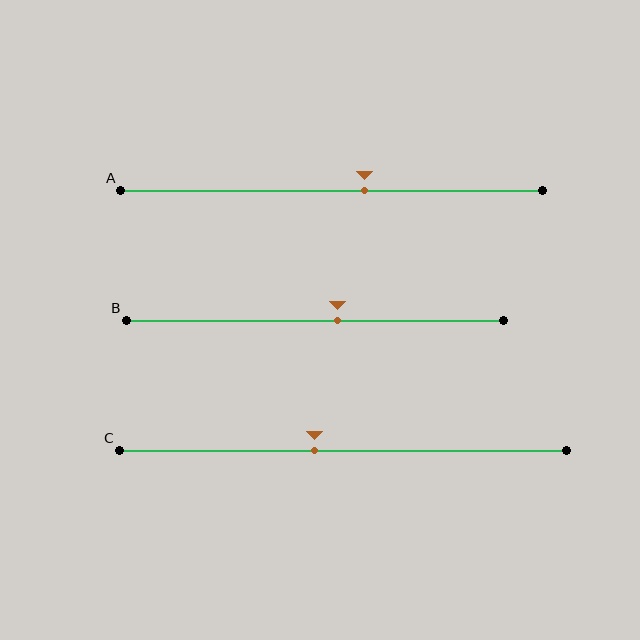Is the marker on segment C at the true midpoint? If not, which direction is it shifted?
No, the marker on segment C is shifted to the left by about 6% of the segment length.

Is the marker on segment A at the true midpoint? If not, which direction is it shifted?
No, the marker on segment A is shifted to the right by about 8% of the segment length.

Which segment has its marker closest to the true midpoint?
Segment B has its marker closest to the true midpoint.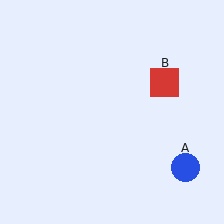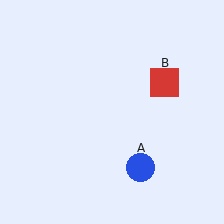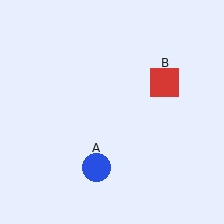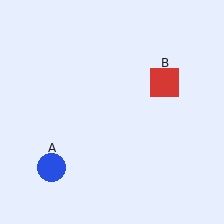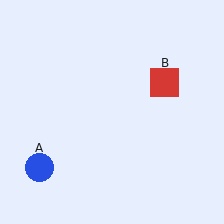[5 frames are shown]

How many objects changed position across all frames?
1 object changed position: blue circle (object A).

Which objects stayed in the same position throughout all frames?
Red square (object B) remained stationary.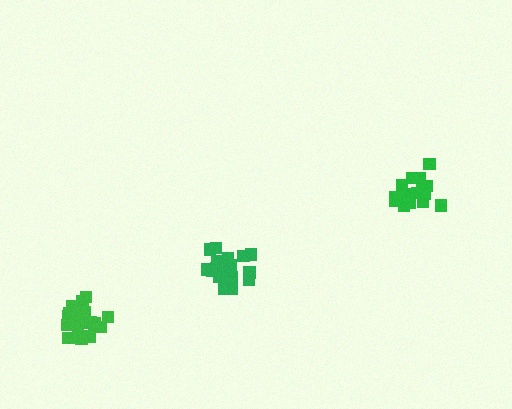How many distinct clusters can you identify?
There are 3 distinct clusters.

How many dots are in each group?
Group 1: 18 dots, Group 2: 19 dots, Group 3: 18 dots (55 total).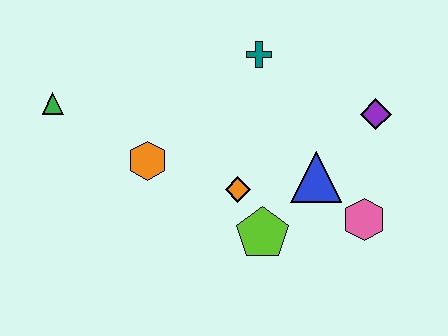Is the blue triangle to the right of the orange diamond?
Yes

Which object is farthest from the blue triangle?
The green triangle is farthest from the blue triangle.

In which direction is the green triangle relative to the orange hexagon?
The green triangle is to the left of the orange hexagon.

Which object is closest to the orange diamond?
The lime pentagon is closest to the orange diamond.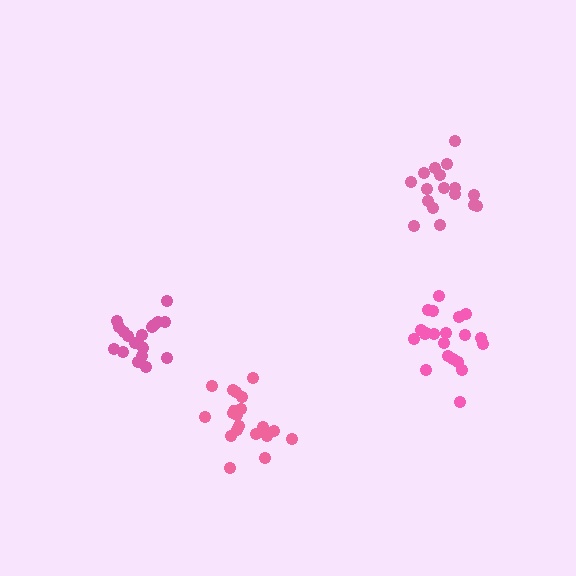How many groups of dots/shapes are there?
There are 4 groups.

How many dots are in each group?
Group 1: 21 dots, Group 2: 20 dots, Group 3: 17 dots, Group 4: 19 dots (77 total).